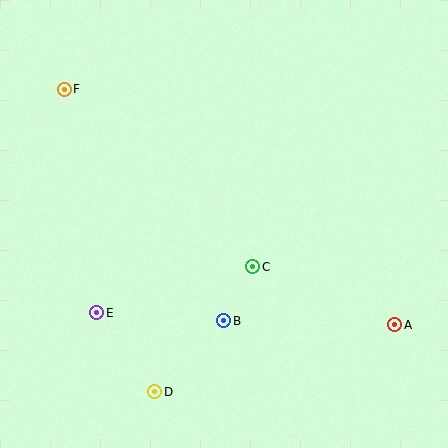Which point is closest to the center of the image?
Point C at (253, 267) is closest to the center.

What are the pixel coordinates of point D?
Point D is at (155, 392).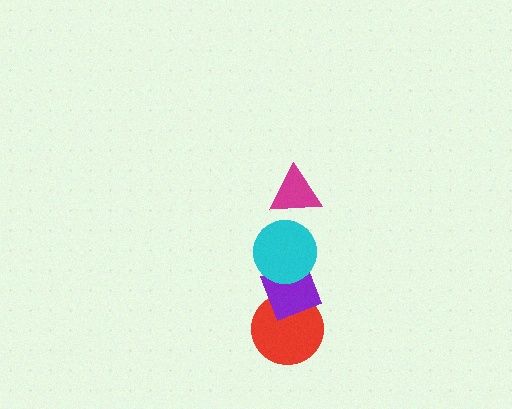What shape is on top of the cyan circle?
The magenta triangle is on top of the cyan circle.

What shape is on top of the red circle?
The purple diamond is on top of the red circle.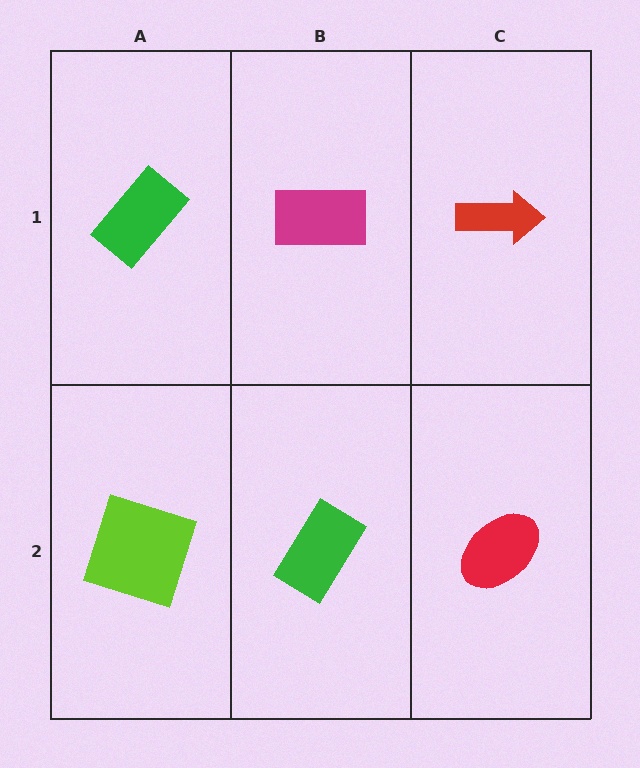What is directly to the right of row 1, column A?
A magenta rectangle.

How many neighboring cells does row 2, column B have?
3.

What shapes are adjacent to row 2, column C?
A red arrow (row 1, column C), a green rectangle (row 2, column B).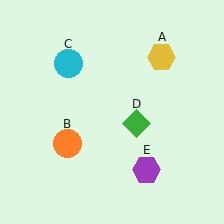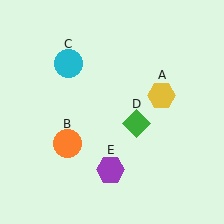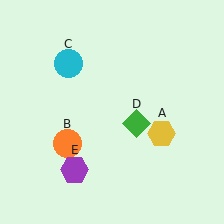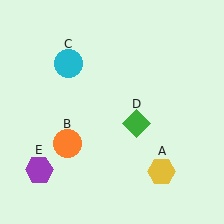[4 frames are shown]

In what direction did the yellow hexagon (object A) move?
The yellow hexagon (object A) moved down.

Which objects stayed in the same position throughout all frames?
Orange circle (object B) and cyan circle (object C) and green diamond (object D) remained stationary.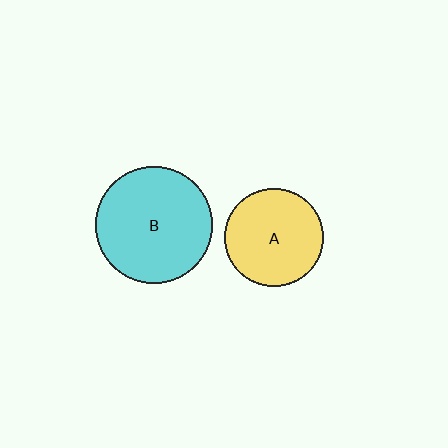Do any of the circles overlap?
No, none of the circles overlap.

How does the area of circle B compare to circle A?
Approximately 1.4 times.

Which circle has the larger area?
Circle B (cyan).